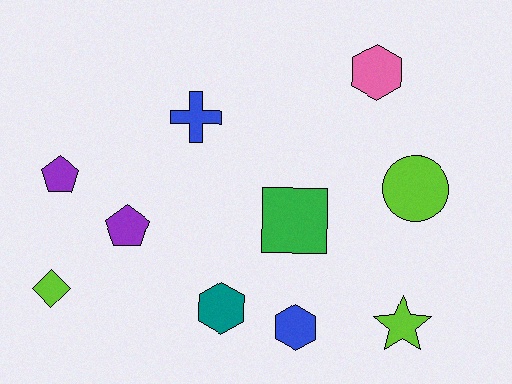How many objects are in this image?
There are 10 objects.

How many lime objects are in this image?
There are 3 lime objects.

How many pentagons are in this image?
There are 2 pentagons.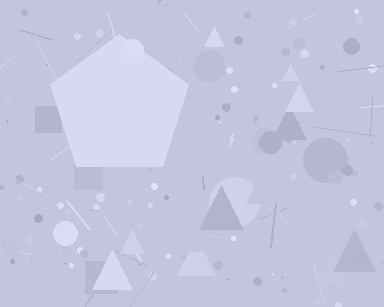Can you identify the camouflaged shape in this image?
The camouflaged shape is a pentagon.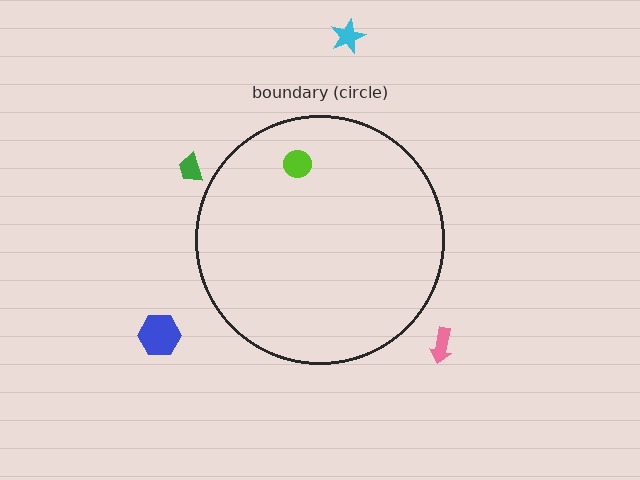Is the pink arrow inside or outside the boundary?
Outside.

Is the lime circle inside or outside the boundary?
Inside.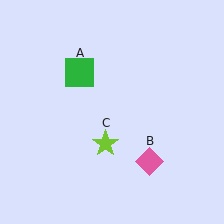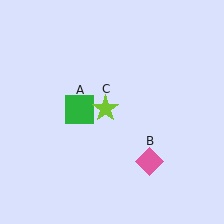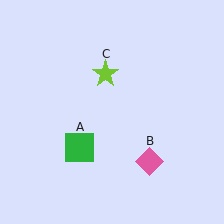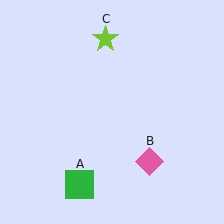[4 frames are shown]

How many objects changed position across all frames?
2 objects changed position: green square (object A), lime star (object C).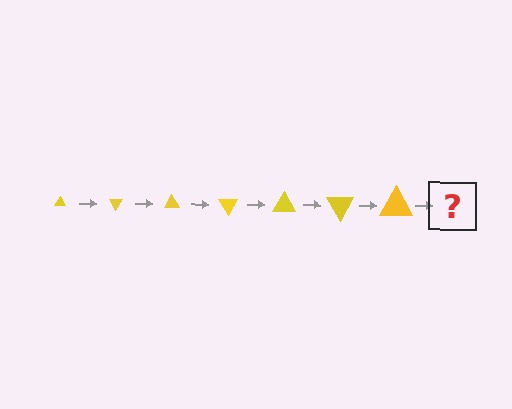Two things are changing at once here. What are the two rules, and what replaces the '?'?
The two rules are that the triangle grows larger each step and it rotates 60 degrees each step. The '?' should be a triangle, larger than the previous one and rotated 420 degrees from the start.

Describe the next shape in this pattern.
It should be a triangle, larger than the previous one and rotated 420 degrees from the start.